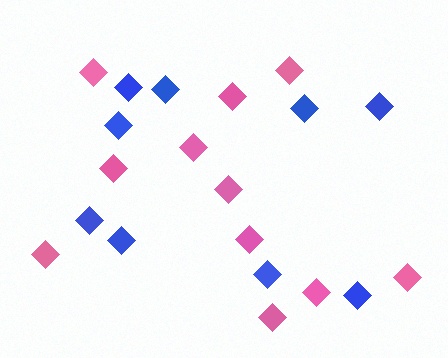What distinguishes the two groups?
There are 2 groups: one group of pink diamonds (11) and one group of blue diamonds (9).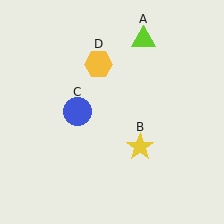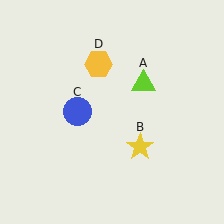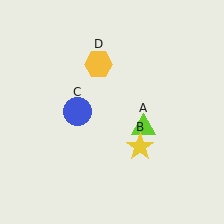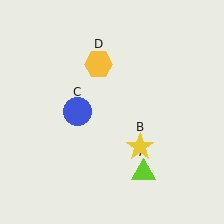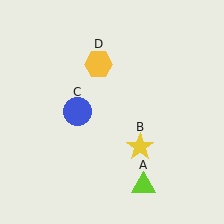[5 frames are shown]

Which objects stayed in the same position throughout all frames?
Yellow star (object B) and blue circle (object C) and yellow hexagon (object D) remained stationary.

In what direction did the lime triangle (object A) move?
The lime triangle (object A) moved down.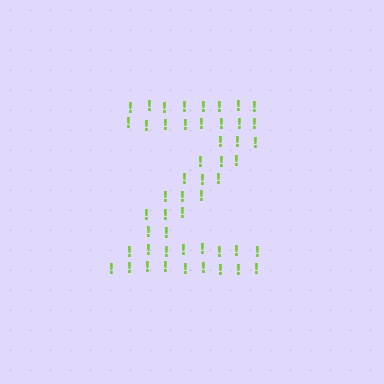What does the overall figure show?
The overall figure shows the letter Z.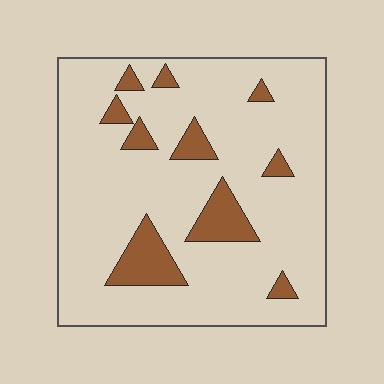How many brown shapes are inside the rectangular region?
10.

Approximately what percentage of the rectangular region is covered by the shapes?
Approximately 15%.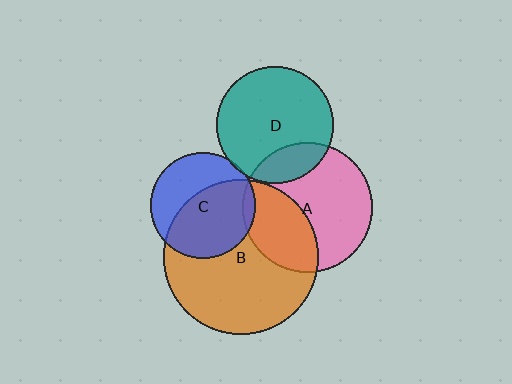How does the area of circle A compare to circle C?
Approximately 1.5 times.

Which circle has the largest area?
Circle B (orange).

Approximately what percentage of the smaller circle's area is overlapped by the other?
Approximately 60%.